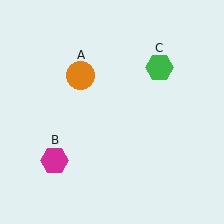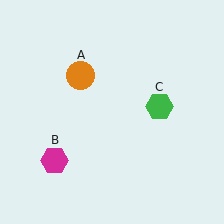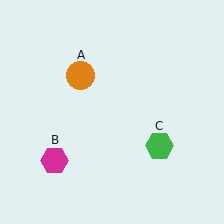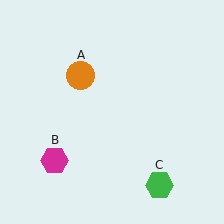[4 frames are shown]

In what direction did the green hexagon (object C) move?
The green hexagon (object C) moved down.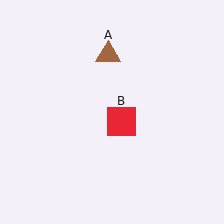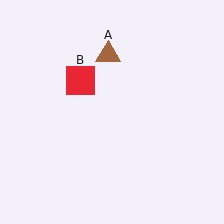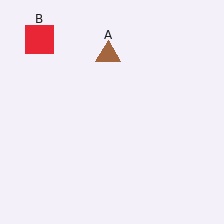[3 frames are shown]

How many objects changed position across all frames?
1 object changed position: red square (object B).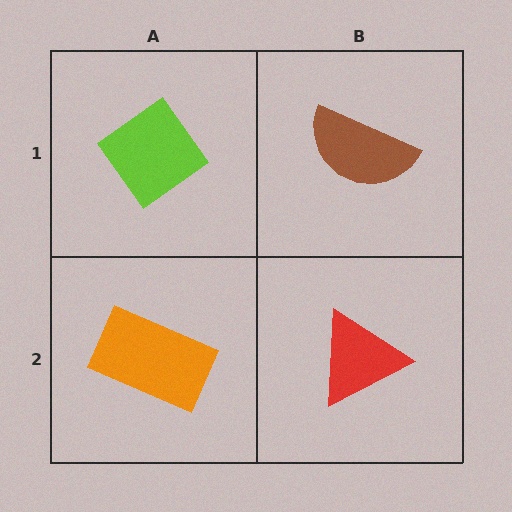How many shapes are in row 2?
2 shapes.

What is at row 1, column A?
A lime diamond.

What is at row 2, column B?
A red triangle.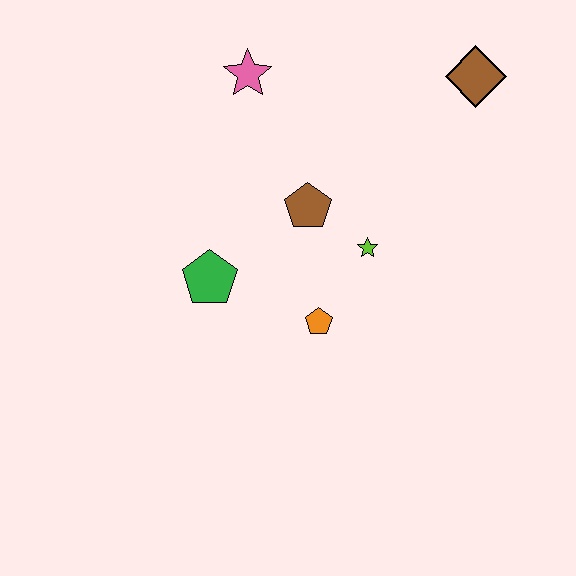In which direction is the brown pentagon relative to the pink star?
The brown pentagon is below the pink star.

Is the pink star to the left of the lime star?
Yes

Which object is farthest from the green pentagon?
The brown diamond is farthest from the green pentagon.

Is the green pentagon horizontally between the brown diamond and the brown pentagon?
No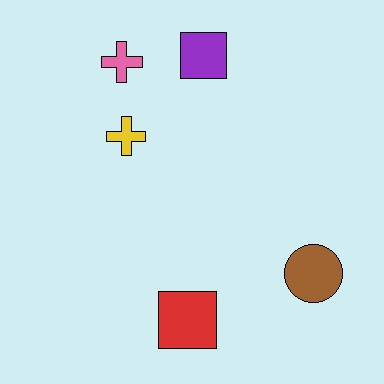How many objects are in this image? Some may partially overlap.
There are 5 objects.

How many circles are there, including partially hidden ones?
There is 1 circle.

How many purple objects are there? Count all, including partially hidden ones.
There is 1 purple object.